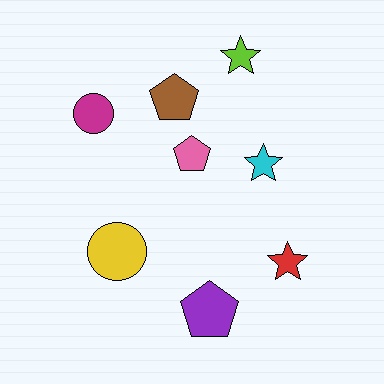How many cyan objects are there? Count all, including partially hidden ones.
There is 1 cyan object.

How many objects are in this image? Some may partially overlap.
There are 8 objects.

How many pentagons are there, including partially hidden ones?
There are 3 pentagons.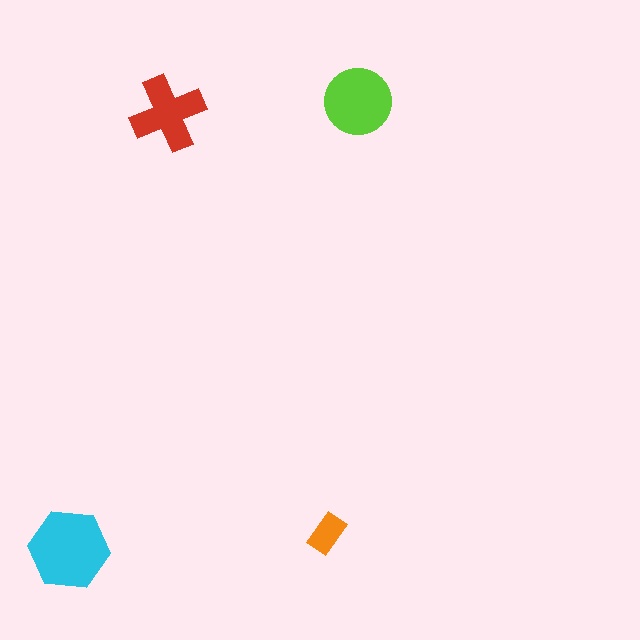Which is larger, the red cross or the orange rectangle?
The red cross.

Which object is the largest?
The cyan hexagon.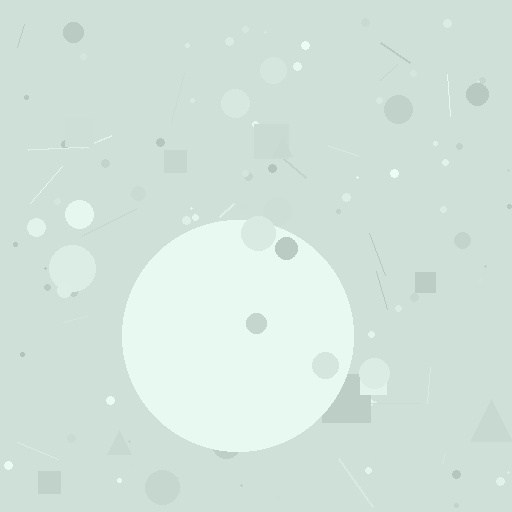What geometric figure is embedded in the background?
A circle is embedded in the background.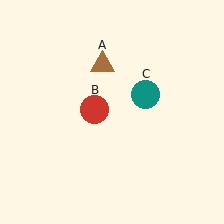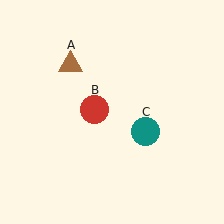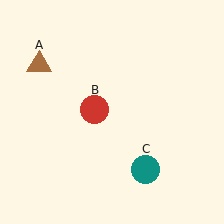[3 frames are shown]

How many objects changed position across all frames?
2 objects changed position: brown triangle (object A), teal circle (object C).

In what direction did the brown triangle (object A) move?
The brown triangle (object A) moved left.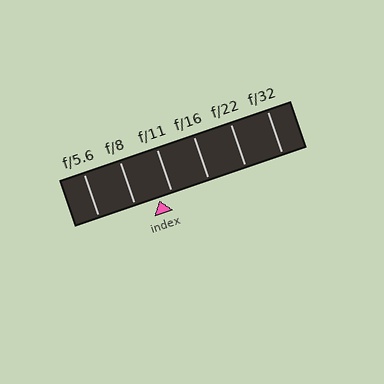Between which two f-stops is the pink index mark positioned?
The index mark is between f/8 and f/11.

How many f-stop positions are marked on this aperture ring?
There are 6 f-stop positions marked.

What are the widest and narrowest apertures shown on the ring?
The widest aperture shown is f/5.6 and the narrowest is f/32.